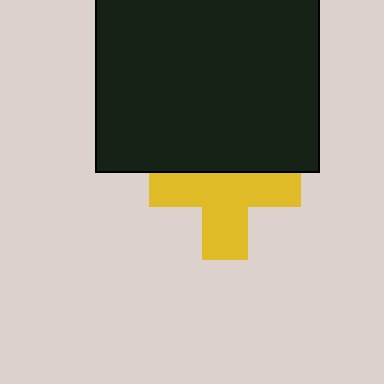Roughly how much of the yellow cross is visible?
About half of it is visible (roughly 63%).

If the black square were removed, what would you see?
You would see the complete yellow cross.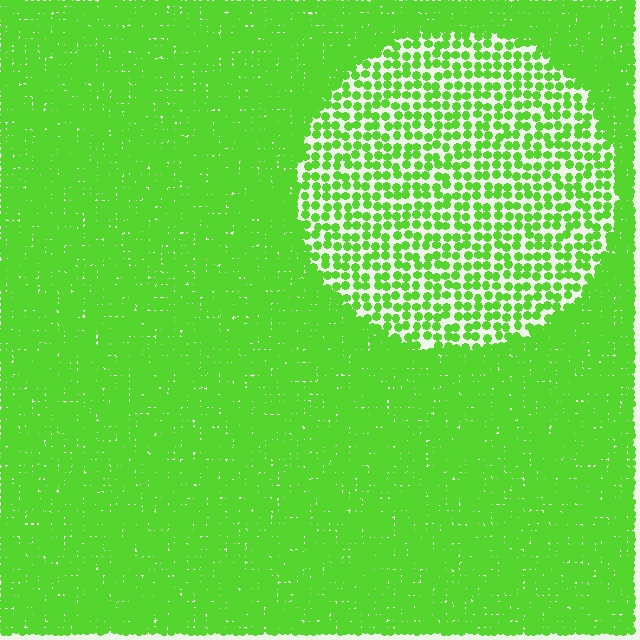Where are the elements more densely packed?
The elements are more densely packed outside the circle boundary.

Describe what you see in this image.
The image contains small lime elements arranged at two different densities. A circle-shaped region is visible where the elements are less densely packed than the surrounding area.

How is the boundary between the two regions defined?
The boundary is defined by a change in element density (approximately 2.4x ratio). All elements are the same color, size, and shape.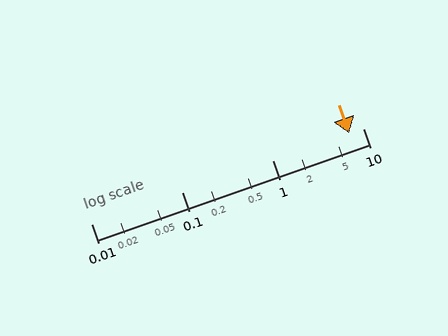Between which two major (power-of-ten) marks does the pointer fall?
The pointer is between 1 and 10.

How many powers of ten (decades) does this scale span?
The scale spans 3 decades, from 0.01 to 10.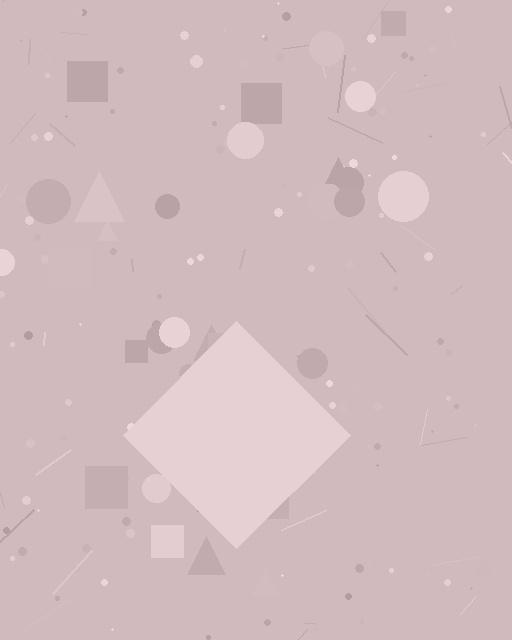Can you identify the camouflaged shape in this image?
The camouflaged shape is a diamond.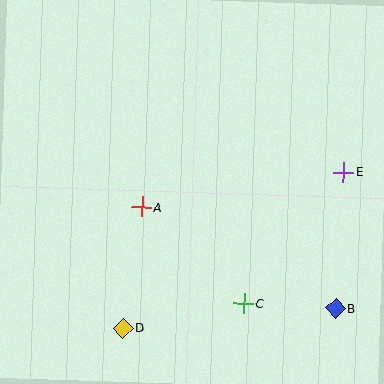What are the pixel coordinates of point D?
Point D is at (123, 328).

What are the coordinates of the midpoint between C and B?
The midpoint between C and B is at (290, 306).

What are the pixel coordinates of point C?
Point C is at (244, 303).